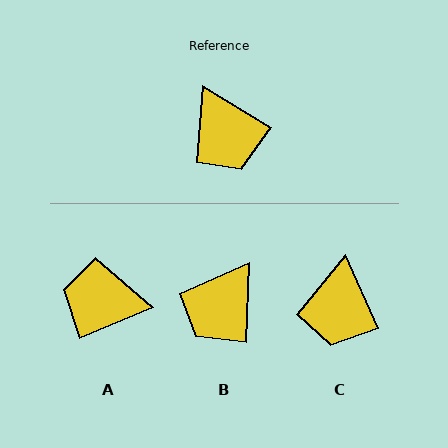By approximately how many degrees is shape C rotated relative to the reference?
Approximately 35 degrees clockwise.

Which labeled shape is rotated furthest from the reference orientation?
A, about 126 degrees away.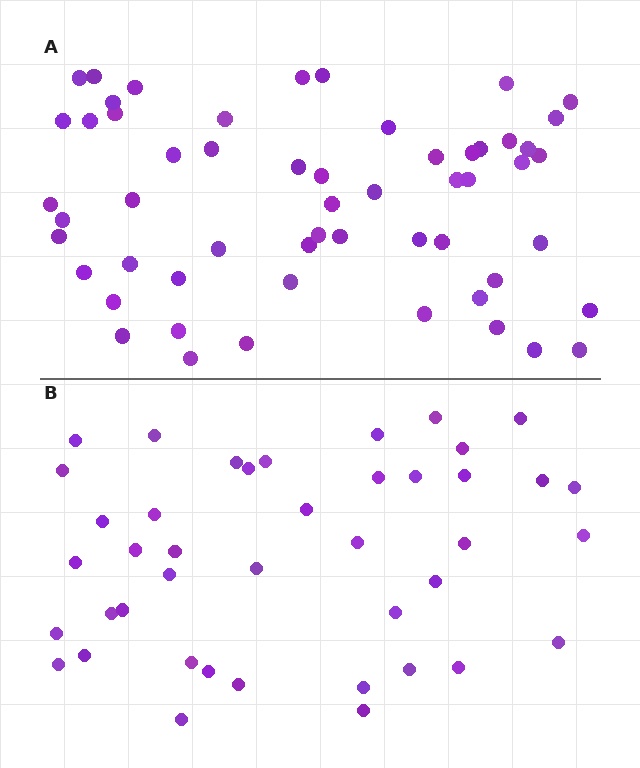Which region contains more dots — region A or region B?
Region A (the top region) has more dots.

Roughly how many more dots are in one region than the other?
Region A has approximately 15 more dots than region B.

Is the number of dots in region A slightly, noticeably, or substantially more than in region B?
Region A has noticeably more, but not dramatically so. The ratio is roughly 1.3 to 1.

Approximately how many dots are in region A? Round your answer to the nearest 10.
About 60 dots. (The exact count is 56, which rounds to 60.)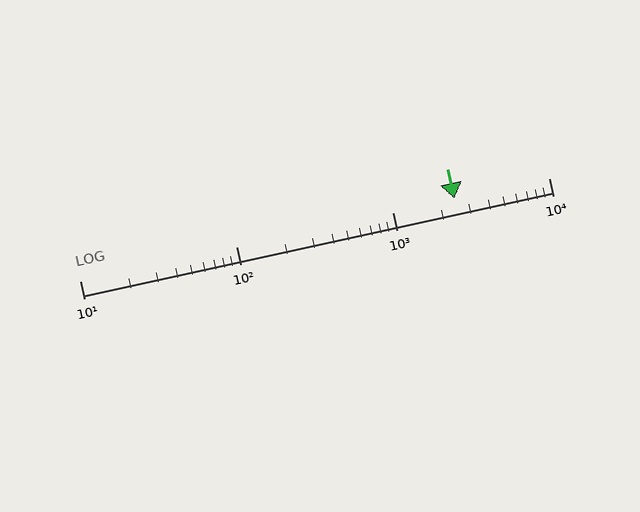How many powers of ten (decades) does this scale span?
The scale spans 3 decades, from 10 to 10000.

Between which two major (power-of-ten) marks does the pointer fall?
The pointer is between 1000 and 10000.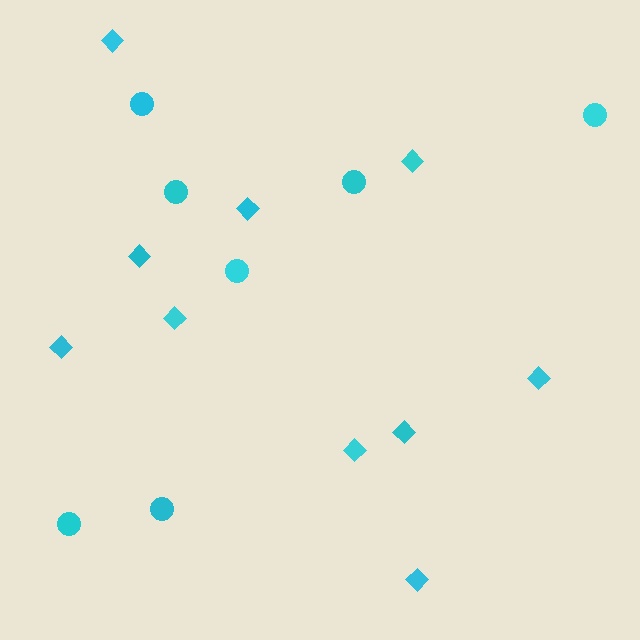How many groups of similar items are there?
There are 2 groups: one group of diamonds (10) and one group of circles (7).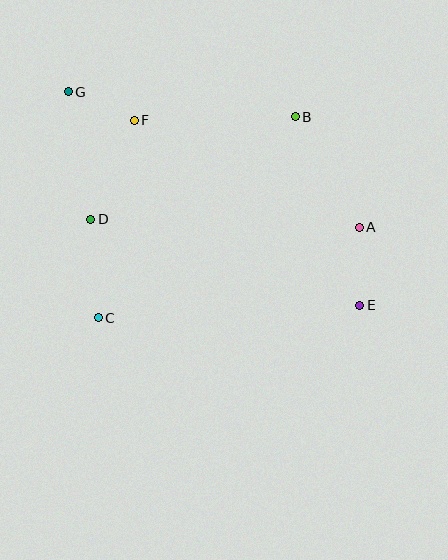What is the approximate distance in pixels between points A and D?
The distance between A and D is approximately 269 pixels.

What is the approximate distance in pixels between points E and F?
The distance between E and F is approximately 291 pixels.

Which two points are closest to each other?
Points F and G are closest to each other.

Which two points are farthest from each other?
Points E and G are farthest from each other.